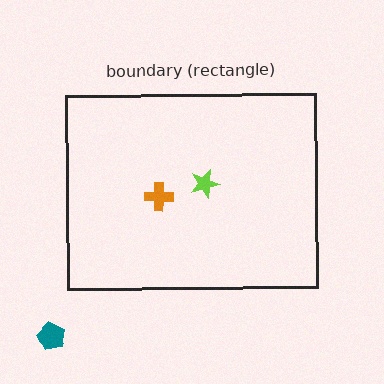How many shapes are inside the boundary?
2 inside, 1 outside.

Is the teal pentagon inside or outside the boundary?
Outside.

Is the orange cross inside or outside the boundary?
Inside.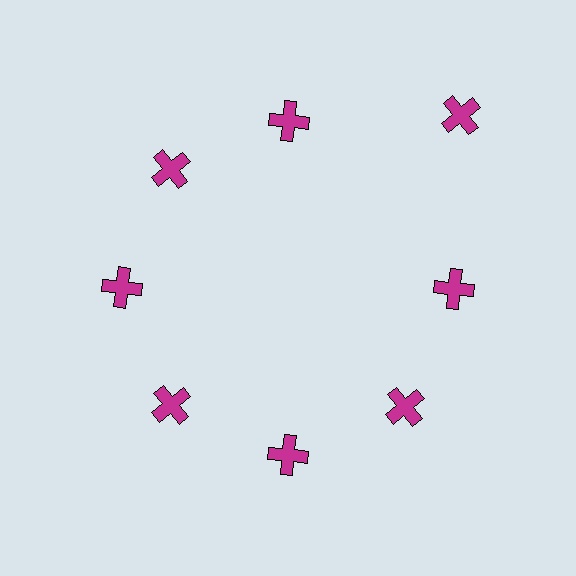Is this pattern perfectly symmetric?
No. The 8 magenta crosses are arranged in a ring, but one element near the 2 o'clock position is pushed outward from the center, breaking the 8-fold rotational symmetry.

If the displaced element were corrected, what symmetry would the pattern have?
It would have 8-fold rotational symmetry — the pattern would map onto itself every 45 degrees.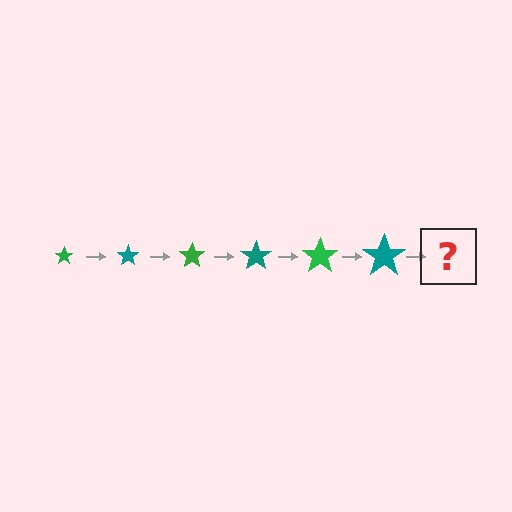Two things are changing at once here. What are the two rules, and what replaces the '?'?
The two rules are that the star grows larger each step and the color cycles through green and teal. The '?' should be a green star, larger than the previous one.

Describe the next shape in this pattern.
It should be a green star, larger than the previous one.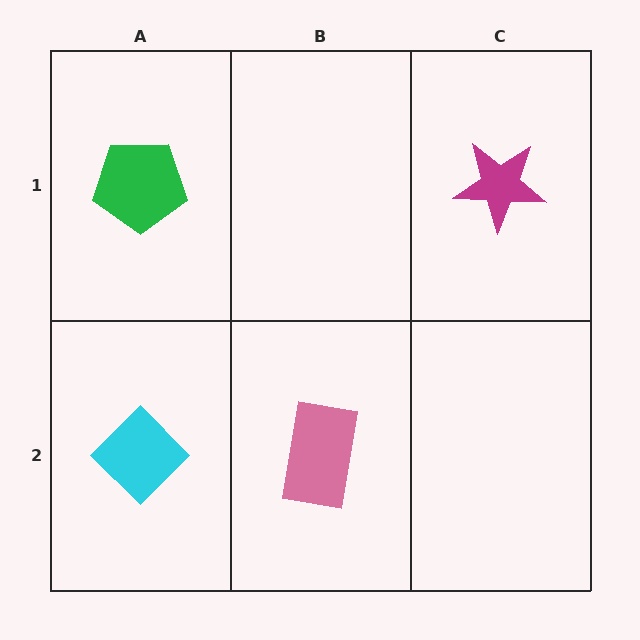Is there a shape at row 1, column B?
No, that cell is empty.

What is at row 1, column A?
A green pentagon.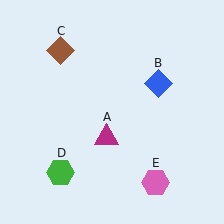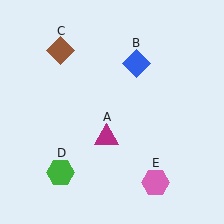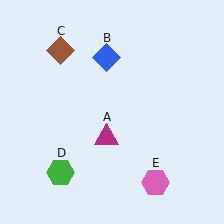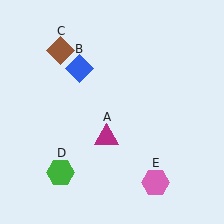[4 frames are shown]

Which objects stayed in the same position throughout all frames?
Magenta triangle (object A) and brown diamond (object C) and green hexagon (object D) and pink hexagon (object E) remained stationary.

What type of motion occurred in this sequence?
The blue diamond (object B) rotated counterclockwise around the center of the scene.